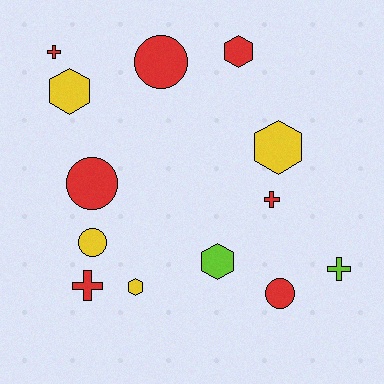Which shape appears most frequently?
Hexagon, with 5 objects.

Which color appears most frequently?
Red, with 7 objects.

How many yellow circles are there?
There is 1 yellow circle.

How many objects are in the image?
There are 13 objects.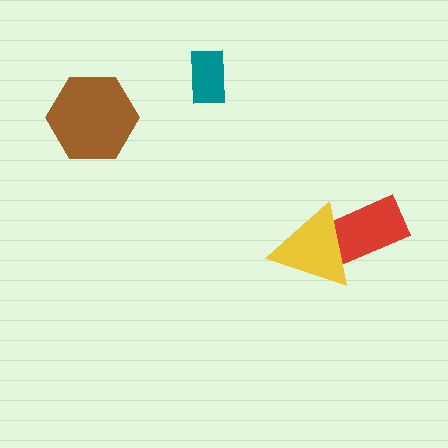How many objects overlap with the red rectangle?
1 object overlaps with the red rectangle.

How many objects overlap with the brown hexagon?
0 objects overlap with the brown hexagon.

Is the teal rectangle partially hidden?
No, no other shape covers it.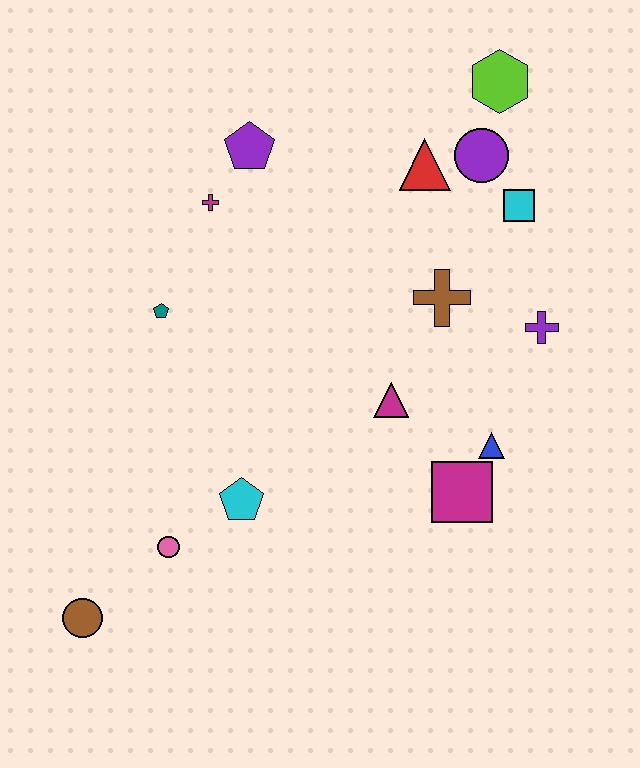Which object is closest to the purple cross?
The brown cross is closest to the purple cross.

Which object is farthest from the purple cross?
The brown circle is farthest from the purple cross.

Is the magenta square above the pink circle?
Yes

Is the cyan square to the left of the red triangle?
No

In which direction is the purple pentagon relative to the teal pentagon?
The purple pentagon is above the teal pentagon.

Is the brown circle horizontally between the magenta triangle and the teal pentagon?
No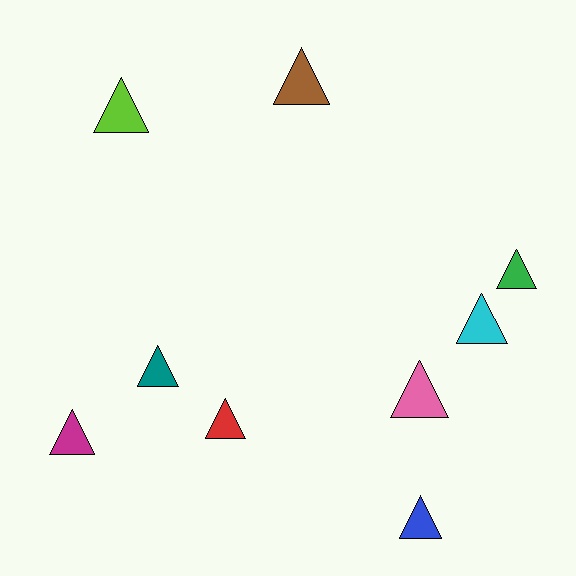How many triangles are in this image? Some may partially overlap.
There are 9 triangles.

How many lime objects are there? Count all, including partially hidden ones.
There is 1 lime object.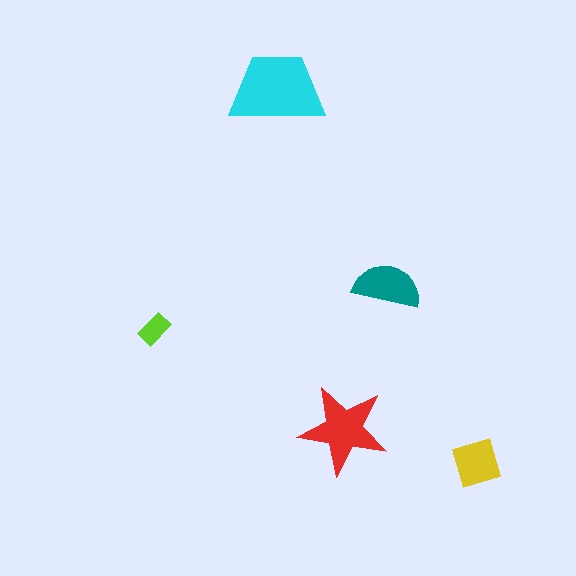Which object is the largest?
The cyan trapezoid.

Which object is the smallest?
The lime rectangle.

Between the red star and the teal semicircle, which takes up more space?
The red star.